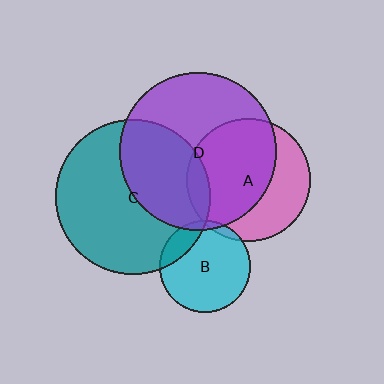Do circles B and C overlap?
Yes.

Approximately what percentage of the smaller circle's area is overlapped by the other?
Approximately 15%.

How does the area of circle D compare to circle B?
Approximately 2.9 times.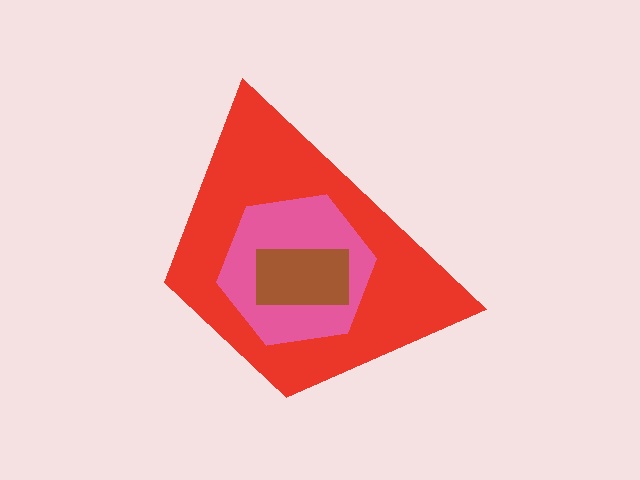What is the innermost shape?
The brown rectangle.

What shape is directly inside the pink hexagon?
The brown rectangle.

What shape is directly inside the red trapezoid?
The pink hexagon.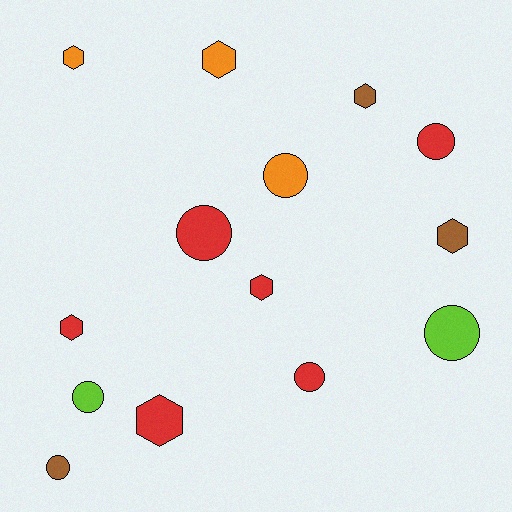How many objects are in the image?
There are 14 objects.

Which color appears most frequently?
Red, with 6 objects.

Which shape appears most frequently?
Hexagon, with 7 objects.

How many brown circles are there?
There is 1 brown circle.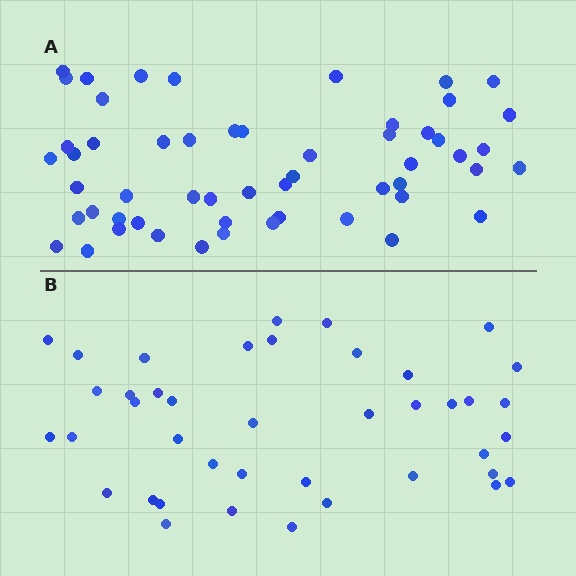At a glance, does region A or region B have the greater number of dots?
Region A (the top region) has more dots.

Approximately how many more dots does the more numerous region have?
Region A has approximately 15 more dots than region B.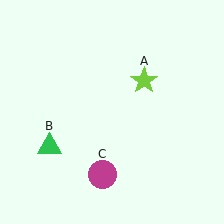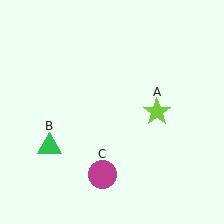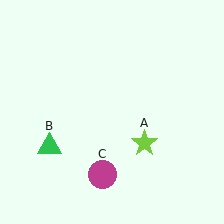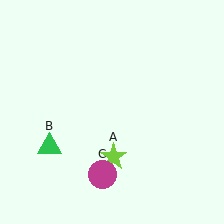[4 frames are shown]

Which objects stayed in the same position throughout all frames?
Green triangle (object B) and magenta circle (object C) remained stationary.